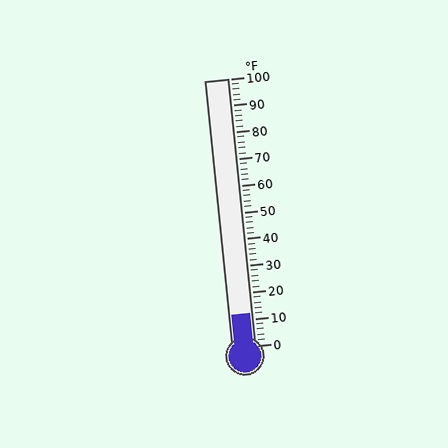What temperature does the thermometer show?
The thermometer shows approximately 12°F.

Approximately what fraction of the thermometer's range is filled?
The thermometer is filled to approximately 10% of its range.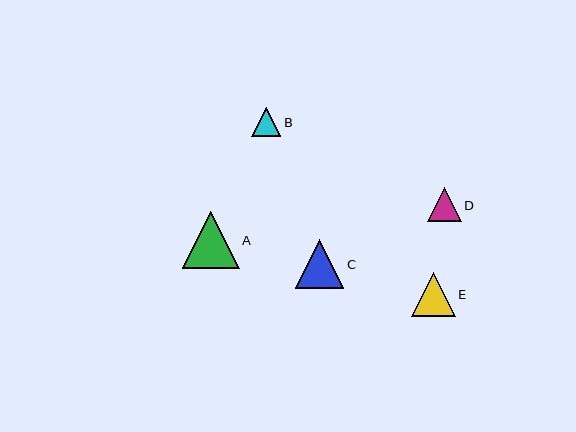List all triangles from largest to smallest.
From largest to smallest: A, C, E, D, B.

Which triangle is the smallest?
Triangle B is the smallest with a size of approximately 29 pixels.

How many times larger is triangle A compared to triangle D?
Triangle A is approximately 1.7 times the size of triangle D.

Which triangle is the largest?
Triangle A is the largest with a size of approximately 57 pixels.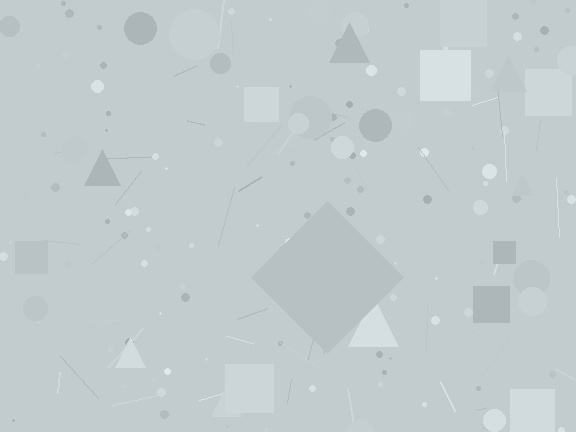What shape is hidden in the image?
A diamond is hidden in the image.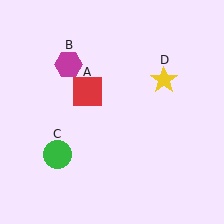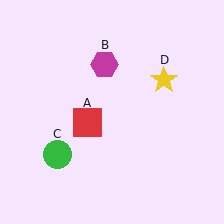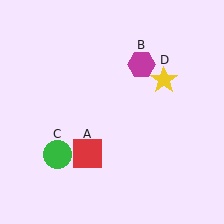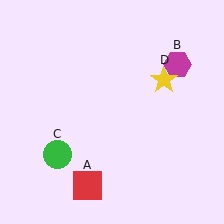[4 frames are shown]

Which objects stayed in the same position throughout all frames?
Green circle (object C) and yellow star (object D) remained stationary.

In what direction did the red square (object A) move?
The red square (object A) moved down.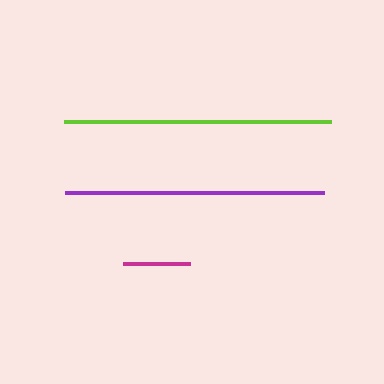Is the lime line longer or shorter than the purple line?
The lime line is longer than the purple line.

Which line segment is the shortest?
The magenta line is the shortest at approximately 67 pixels.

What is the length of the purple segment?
The purple segment is approximately 259 pixels long.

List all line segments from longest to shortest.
From longest to shortest: lime, purple, magenta.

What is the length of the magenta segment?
The magenta segment is approximately 67 pixels long.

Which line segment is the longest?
The lime line is the longest at approximately 267 pixels.